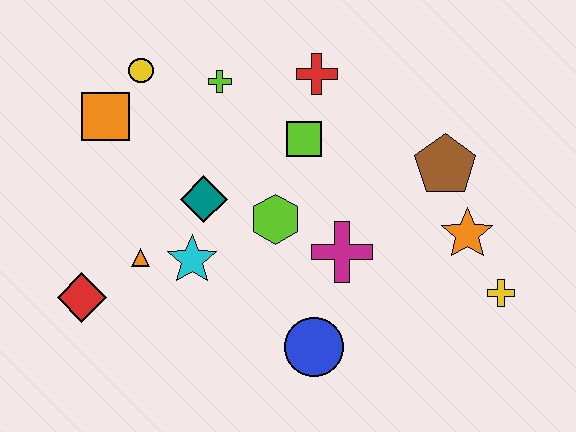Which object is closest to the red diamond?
The orange triangle is closest to the red diamond.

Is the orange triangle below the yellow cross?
No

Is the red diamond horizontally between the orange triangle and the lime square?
No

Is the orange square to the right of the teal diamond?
No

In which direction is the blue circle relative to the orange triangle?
The blue circle is to the right of the orange triangle.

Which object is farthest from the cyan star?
The yellow cross is farthest from the cyan star.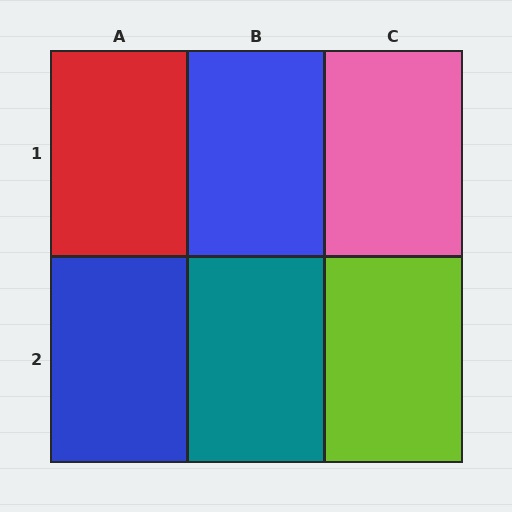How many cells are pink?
1 cell is pink.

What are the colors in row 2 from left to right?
Blue, teal, lime.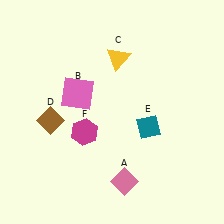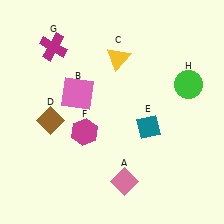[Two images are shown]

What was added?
A magenta cross (G), a green circle (H) were added in Image 2.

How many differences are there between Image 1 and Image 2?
There are 2 differences between the two images.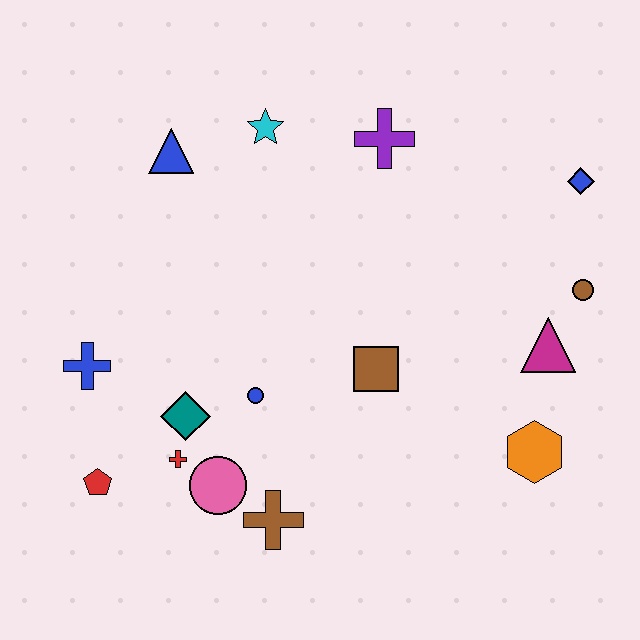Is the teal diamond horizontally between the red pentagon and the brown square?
Yes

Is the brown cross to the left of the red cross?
No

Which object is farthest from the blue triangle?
The orange hexagon is farthest from the blue triangle.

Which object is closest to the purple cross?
The cyan star is closest to the purple cross.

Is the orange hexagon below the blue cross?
Yes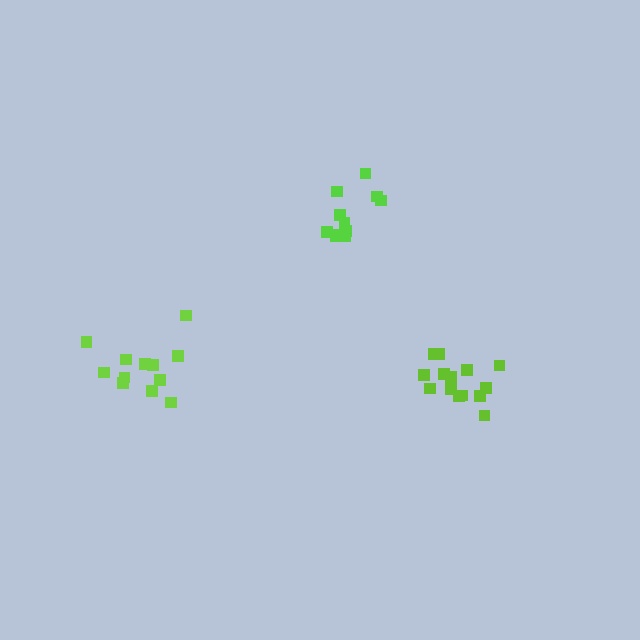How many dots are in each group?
Group 1: 12 dots, Group 2: 14 dots, Group 3: 11 dots (37 total).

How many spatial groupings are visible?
There are 3 spatial groupings.